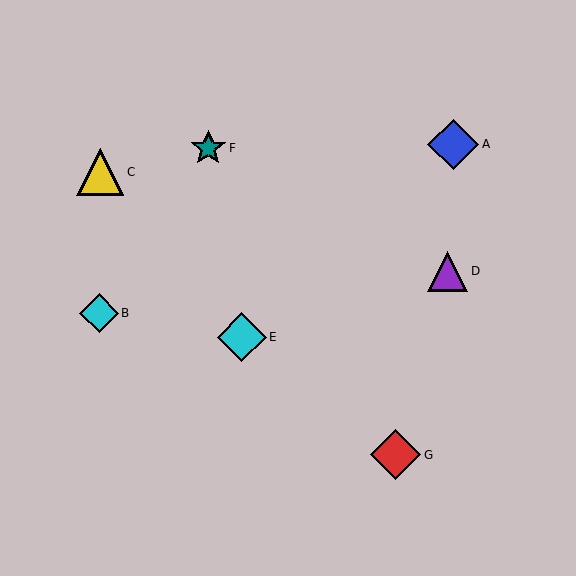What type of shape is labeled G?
Shape G is a red diamond.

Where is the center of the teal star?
The center of the teal star is at (208, 148).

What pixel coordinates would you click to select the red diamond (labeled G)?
Click at (396, 455) to select the red diamond G.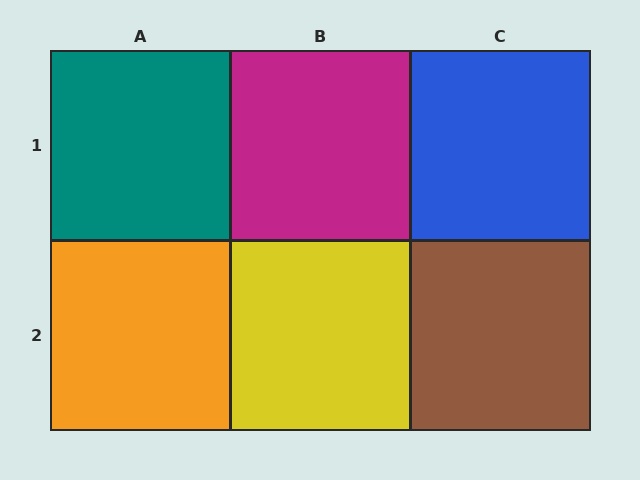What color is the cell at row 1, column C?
Blue.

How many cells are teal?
1 cell is teal.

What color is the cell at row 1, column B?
Magenta.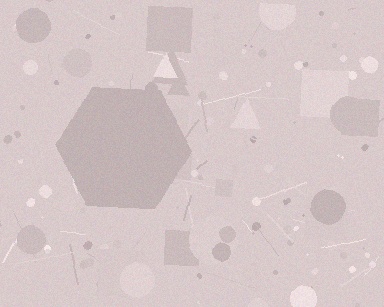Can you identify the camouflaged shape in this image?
The camouflaged shape is a hexagon.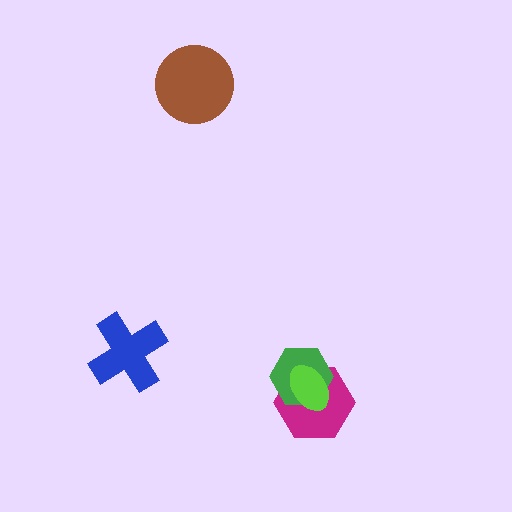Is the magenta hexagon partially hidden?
Yes, it is partially covered by another shape.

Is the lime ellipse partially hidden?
No, no other shape covers it.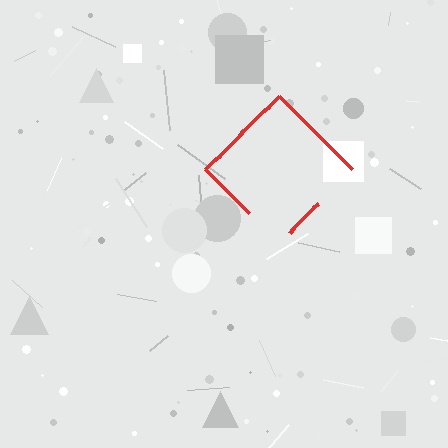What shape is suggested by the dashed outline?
The dashed outline suggests a diamond.